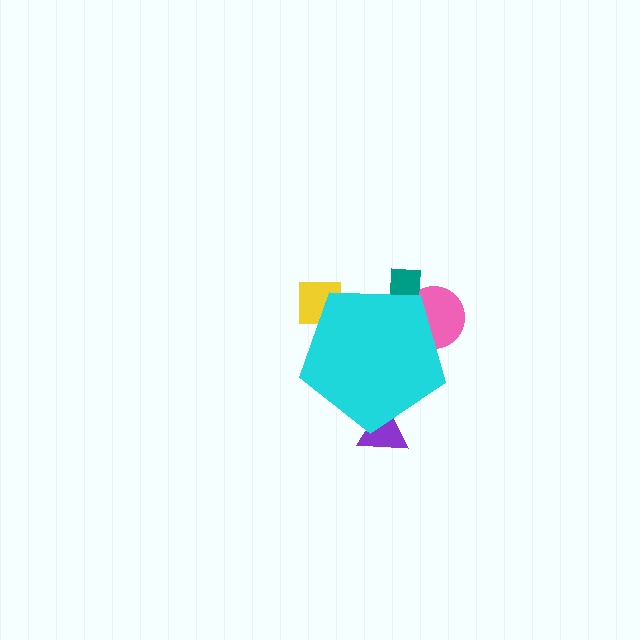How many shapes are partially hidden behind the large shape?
4 shapes are partially hidden.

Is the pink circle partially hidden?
Yes, the pink circle is partially hidden behind the cyan pentagon.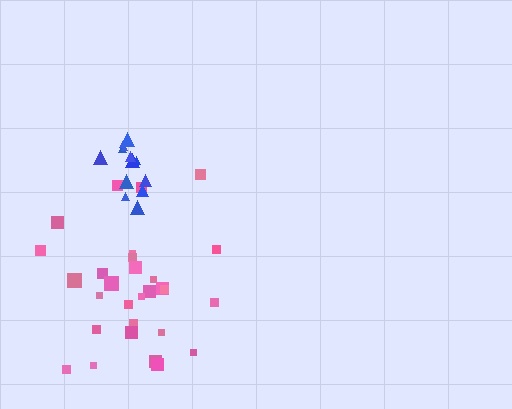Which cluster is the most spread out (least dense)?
Pink.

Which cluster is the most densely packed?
Blue.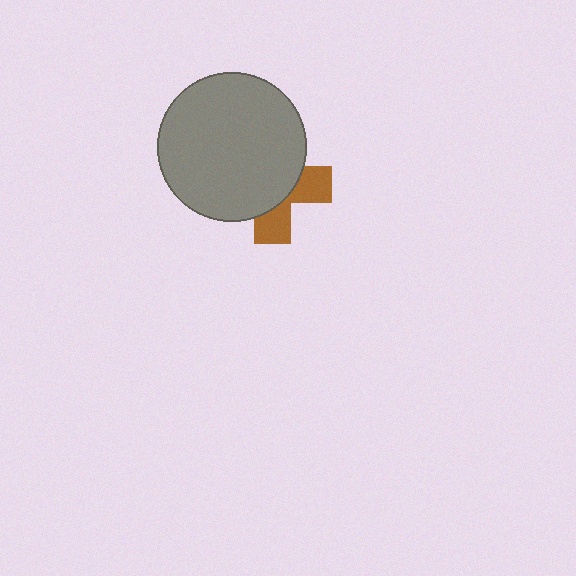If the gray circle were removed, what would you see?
You would see the complete brown cross.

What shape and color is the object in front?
The object in front is a gray circle.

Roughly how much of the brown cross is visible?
A small part of it is visible (roughly 35%).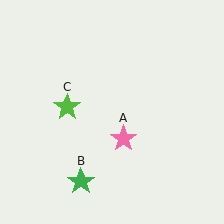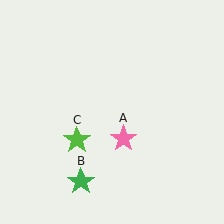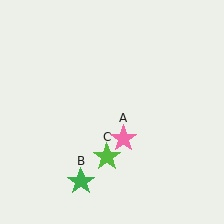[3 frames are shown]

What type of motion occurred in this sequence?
The lime star (object C) rotated counterclockwise around the center of the scene.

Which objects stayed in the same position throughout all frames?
Pink star (object A) and green star (object B) remained stationary.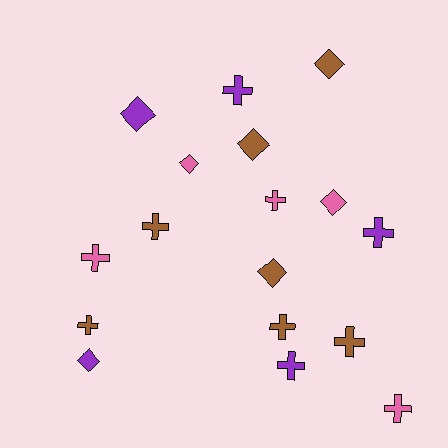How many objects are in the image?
There are 17 objects.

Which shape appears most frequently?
Cross, with 10 objects.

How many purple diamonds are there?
There are 2 purple diamonds.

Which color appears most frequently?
Brown, with 7 objects.